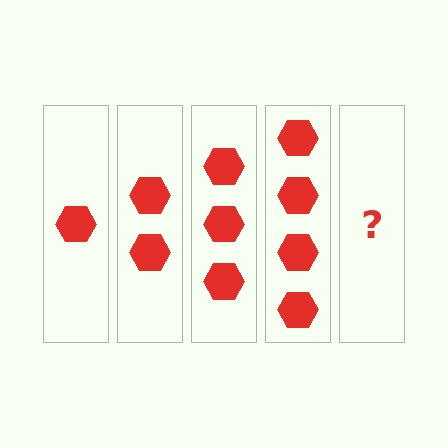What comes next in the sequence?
The next element should be 5 hexagons.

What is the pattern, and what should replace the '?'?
The pattern is that each step adds one more hexagon. The '?' should be 5 hexagons.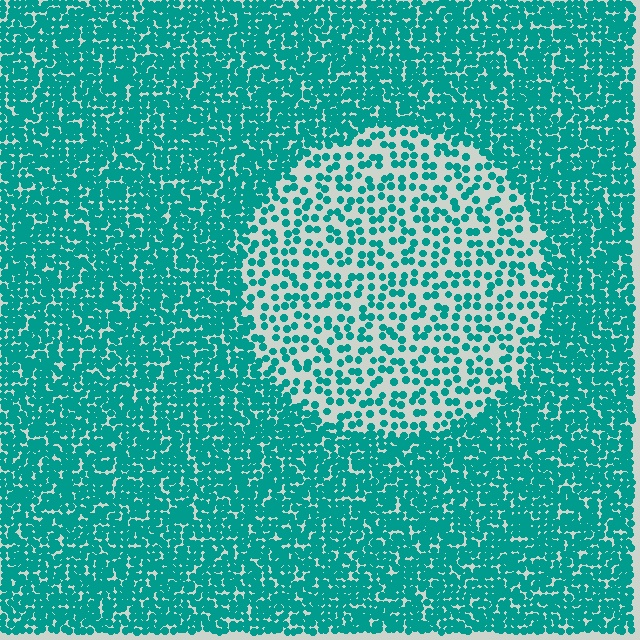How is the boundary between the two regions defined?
The boundary is defined by a change in element density (approximately 2.5x ratio). All elements are the same color, size, and shape.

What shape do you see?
I see a circle.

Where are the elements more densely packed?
The elements are more densely packed outside the circle boundary.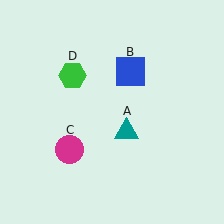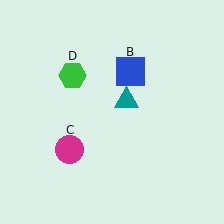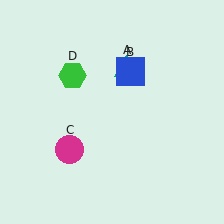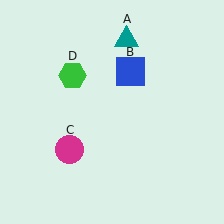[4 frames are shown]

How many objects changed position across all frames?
1 object changed position: teal triangle (object A).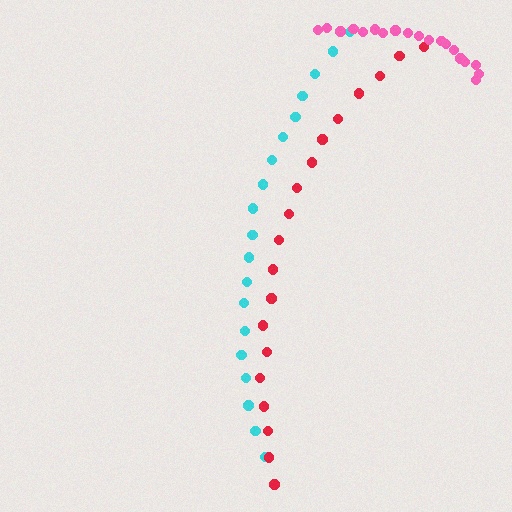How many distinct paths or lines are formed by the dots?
There are 3 distinct paths.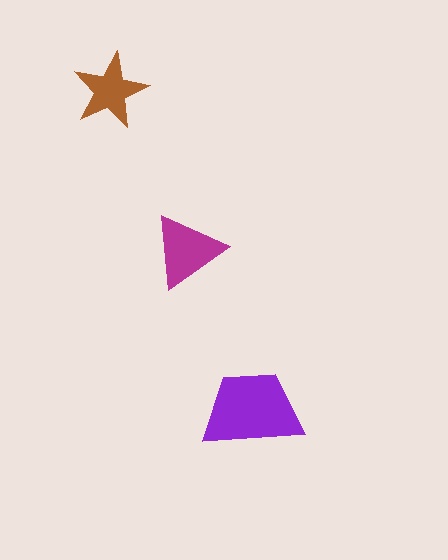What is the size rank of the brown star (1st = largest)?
3rd.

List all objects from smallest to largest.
The brown star, the magenta triangle, the purple trapezoid.